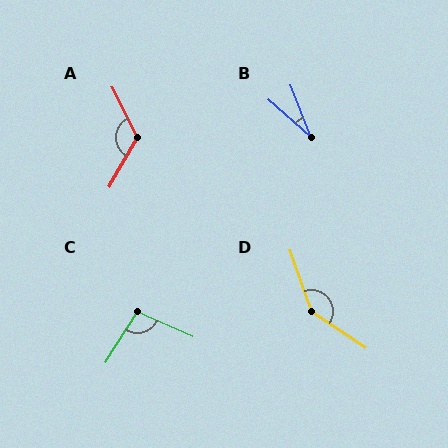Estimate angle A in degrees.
Approximately 123 degrees.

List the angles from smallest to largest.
B (27°), C (99°), A (123°), D (143°).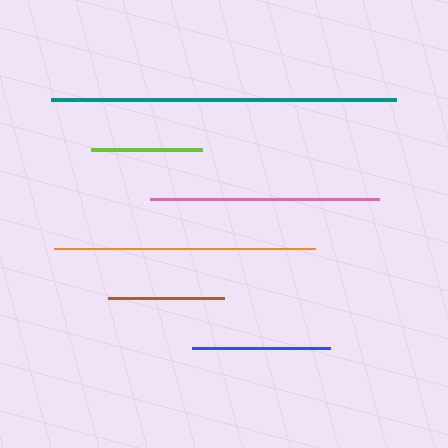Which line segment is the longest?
The teal line is the longest at approximately 345 pixels.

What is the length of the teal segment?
The teal segment is approximately 345 pixels long.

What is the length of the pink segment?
The pink segment is approximately 229 pixels long.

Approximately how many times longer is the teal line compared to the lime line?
The teal line is approximately 3.1 times the length of the lime line.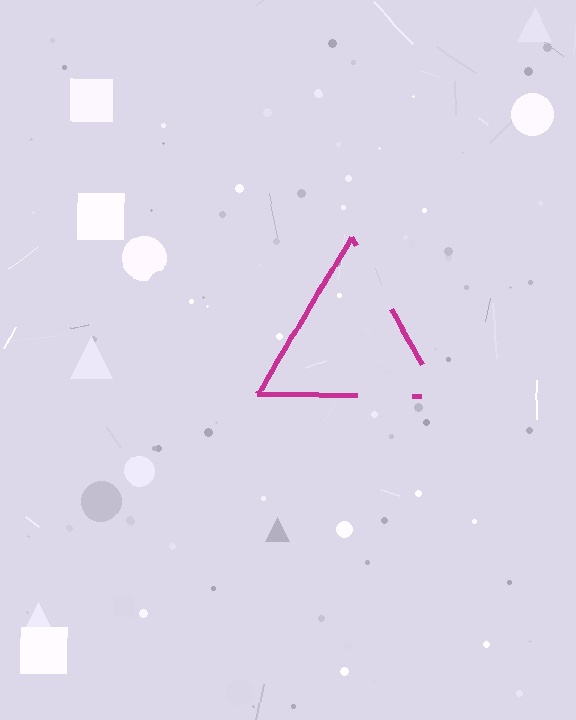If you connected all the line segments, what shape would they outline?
They would outline a triangle.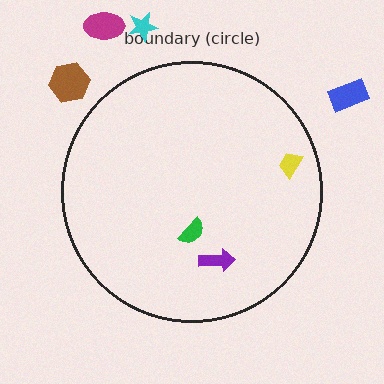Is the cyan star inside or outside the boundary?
Outside.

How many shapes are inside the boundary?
3 inside, 4 outside.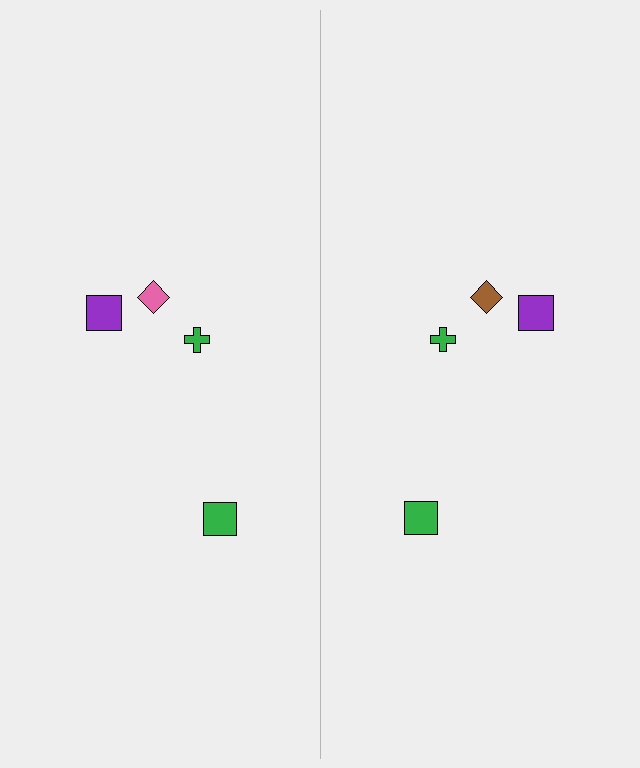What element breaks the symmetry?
The brown diamond on the right side breaks the symmetry — its mirror counterpart is pink.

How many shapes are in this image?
There are 8 shapes in this image.